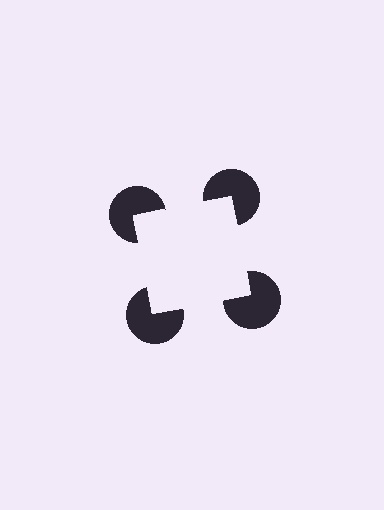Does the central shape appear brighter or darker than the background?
It typically appears slightly brighter than the background, even though no actual brightness change is drawn.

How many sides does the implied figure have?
4 sides.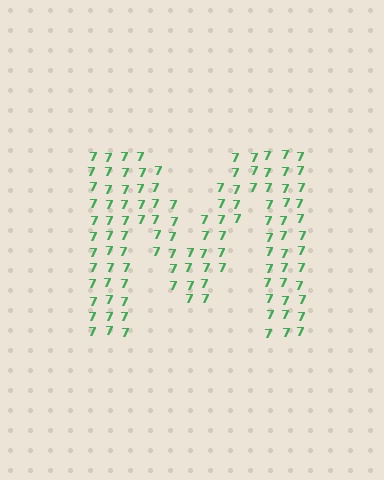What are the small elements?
The small elements are digit 7's.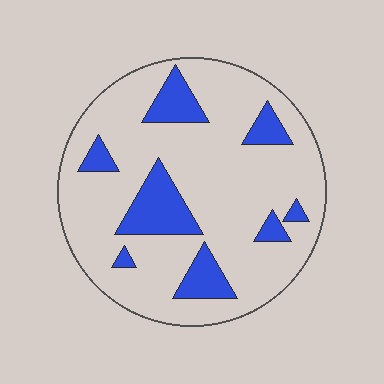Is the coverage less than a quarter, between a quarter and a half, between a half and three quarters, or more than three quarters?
Less than a quarter.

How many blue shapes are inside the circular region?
8.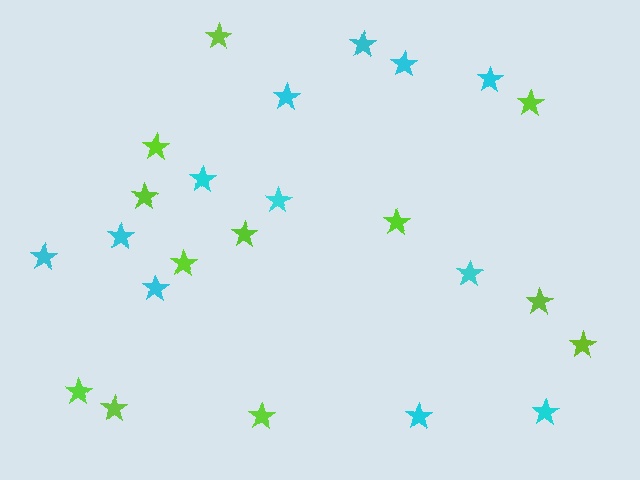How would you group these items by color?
There are 2 groups: one group of lime stars (12) and one group of cyan stars (12).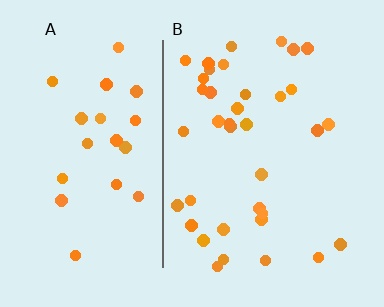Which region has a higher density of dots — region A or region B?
B (the right).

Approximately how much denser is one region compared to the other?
Approximately 1.6× — region B over region A.